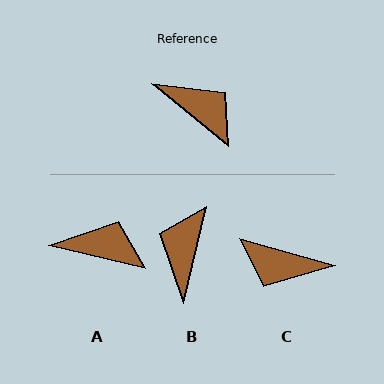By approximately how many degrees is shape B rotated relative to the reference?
Approximately 116 degrees counter-clockwise.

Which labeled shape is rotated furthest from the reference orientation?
C, about 156 degrees away.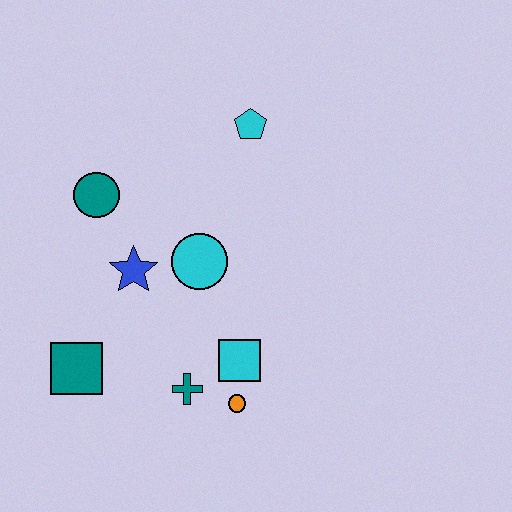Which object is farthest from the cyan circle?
The teal square is farthest from the cyan circle.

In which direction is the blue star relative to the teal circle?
The blue star is below the teal circle.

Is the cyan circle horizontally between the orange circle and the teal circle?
Yes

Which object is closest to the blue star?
The cyan circle is closest to the blue star.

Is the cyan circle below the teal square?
No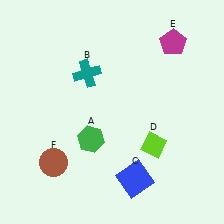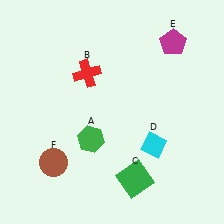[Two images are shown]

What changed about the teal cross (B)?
In Image 1, B is teal. In Image 2, it changed to red.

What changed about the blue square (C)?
In Image 1, C is blue. In Image 2, it changed to green.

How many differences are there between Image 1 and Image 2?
There are 3 differences between the two images.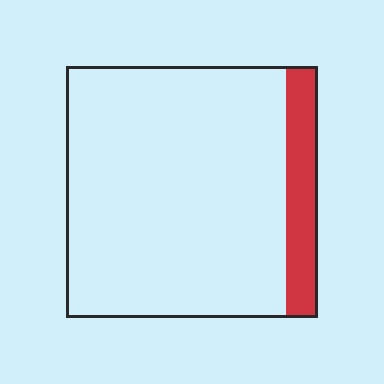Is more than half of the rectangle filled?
No.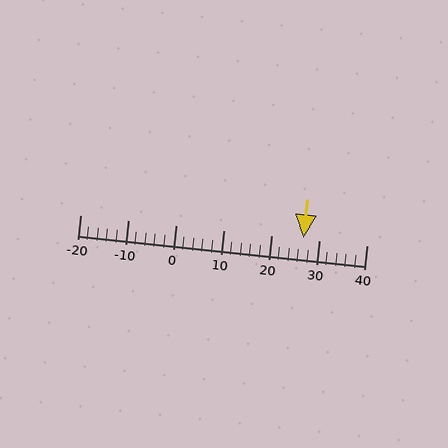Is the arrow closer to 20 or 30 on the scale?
The arrow is closer to 30.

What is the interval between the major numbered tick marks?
The major tick marks are spaced 10 units apart.